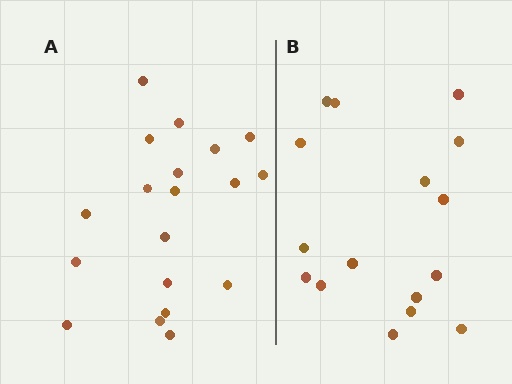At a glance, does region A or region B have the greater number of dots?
Region A (the left region) has more dots.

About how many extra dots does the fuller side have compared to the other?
Region A has just a few more — roughly 2 or 3 more dots than region B.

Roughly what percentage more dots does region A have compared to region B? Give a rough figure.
About 20% more.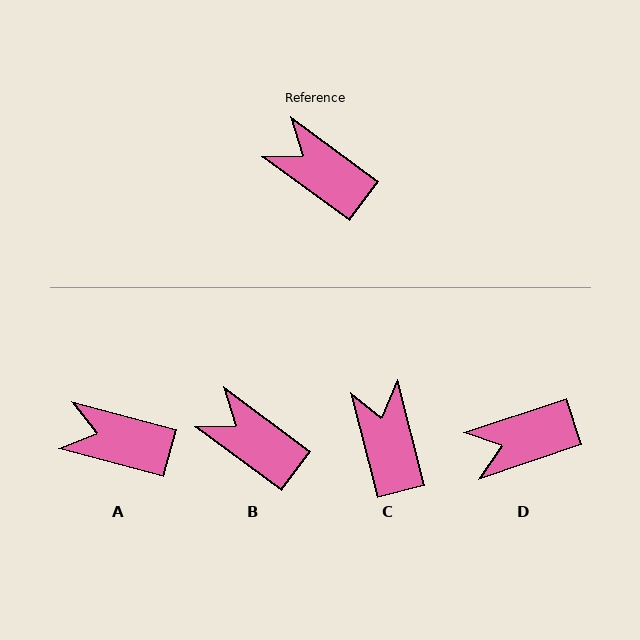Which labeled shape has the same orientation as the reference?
B.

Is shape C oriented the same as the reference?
No, it is off by about 39 degrees.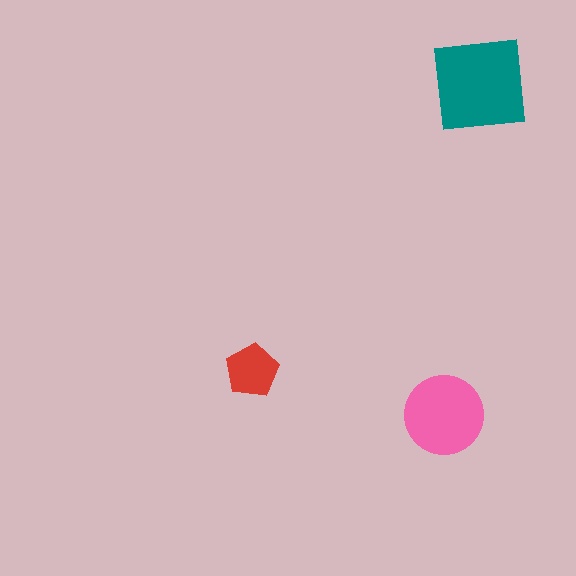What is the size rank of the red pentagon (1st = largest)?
3rd.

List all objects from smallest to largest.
The red pentagon, the pink circle, the teal square.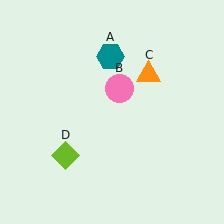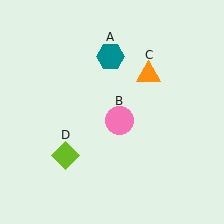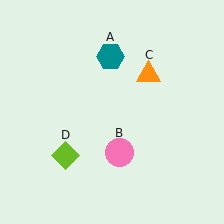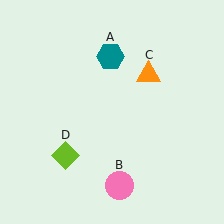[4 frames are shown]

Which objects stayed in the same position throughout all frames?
Teal hexagon (object A) and orange triangle (object C) and lime diamond (object D) remained stationary.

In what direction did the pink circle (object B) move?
The pink circle (object B) moved down.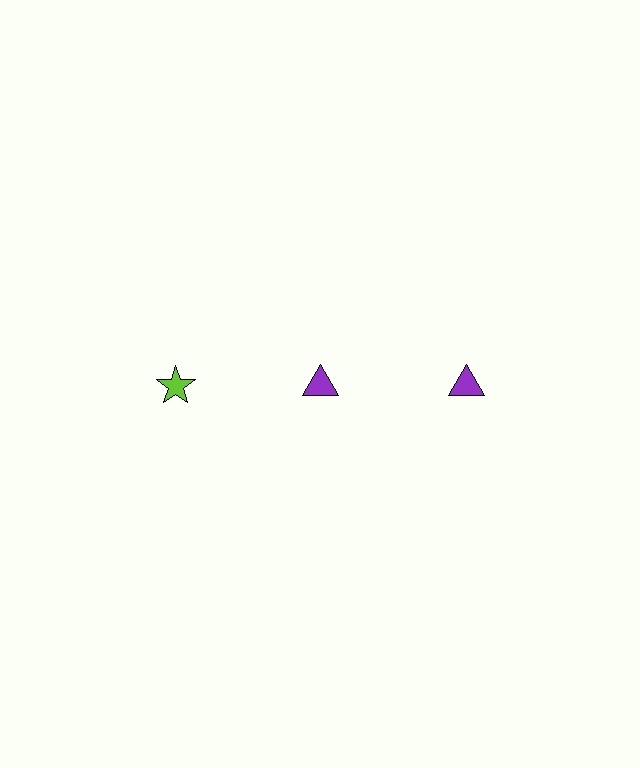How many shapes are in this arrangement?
There are 3 shapes arranged in a grid pattern.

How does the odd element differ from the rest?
It differs in both color (lime instead of purple) and shape (star instead of triangle).